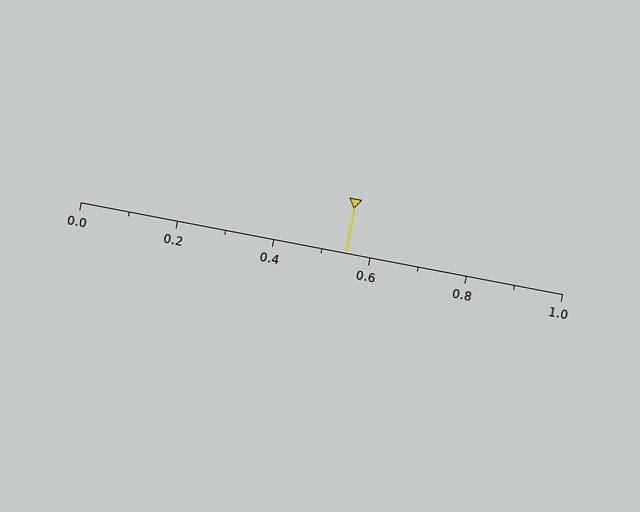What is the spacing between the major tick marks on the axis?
The major ticks are spaced 0.2 apart.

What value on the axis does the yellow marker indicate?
The marker indicates approximately 0.55.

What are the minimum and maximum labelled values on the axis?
The axis runs from 0.0 to 1.0.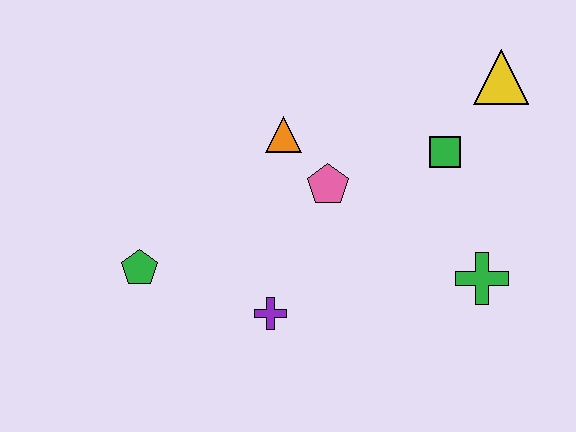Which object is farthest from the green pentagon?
The yellow triangle is farthest from the green pentagon.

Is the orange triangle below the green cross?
No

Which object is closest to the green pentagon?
The purple cross is closest to the green pentagon.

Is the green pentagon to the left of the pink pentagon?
Yes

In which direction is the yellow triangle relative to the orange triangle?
The yellow triangle is to the right of the orange triangle.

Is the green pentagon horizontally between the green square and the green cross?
No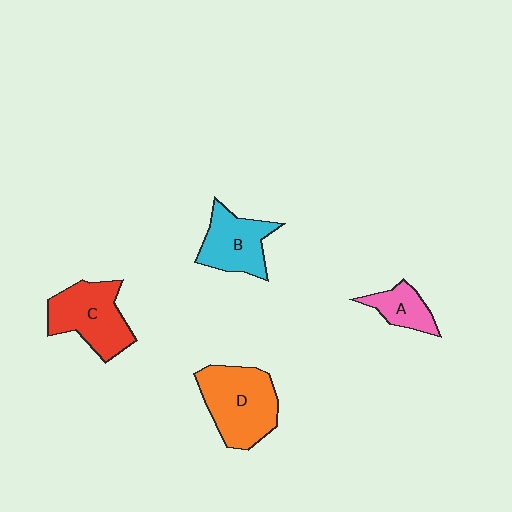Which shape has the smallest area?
Shape A (pink).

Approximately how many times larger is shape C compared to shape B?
Approximately 1.2 times.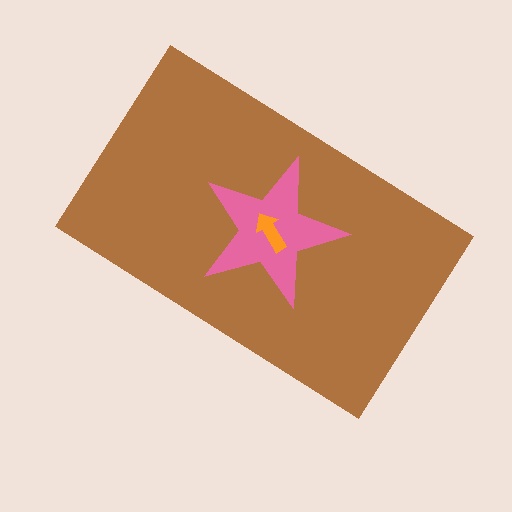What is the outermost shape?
The brown rectangle.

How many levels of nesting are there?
3.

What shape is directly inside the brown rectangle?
The pink star.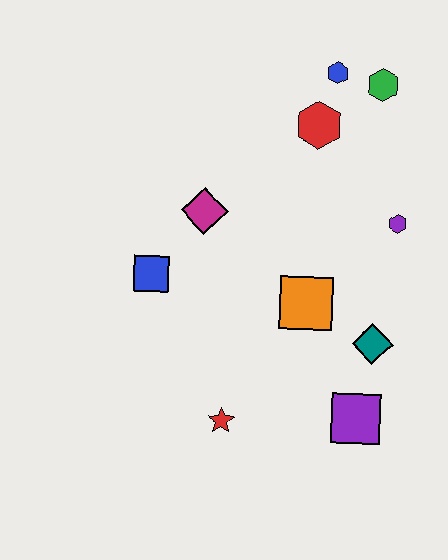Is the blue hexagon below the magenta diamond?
No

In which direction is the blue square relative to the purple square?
The blue square is to the left of the purple square.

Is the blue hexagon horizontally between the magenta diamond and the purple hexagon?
Yes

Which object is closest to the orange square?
The teal diamond is closest to the orange square.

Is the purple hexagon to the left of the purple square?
No